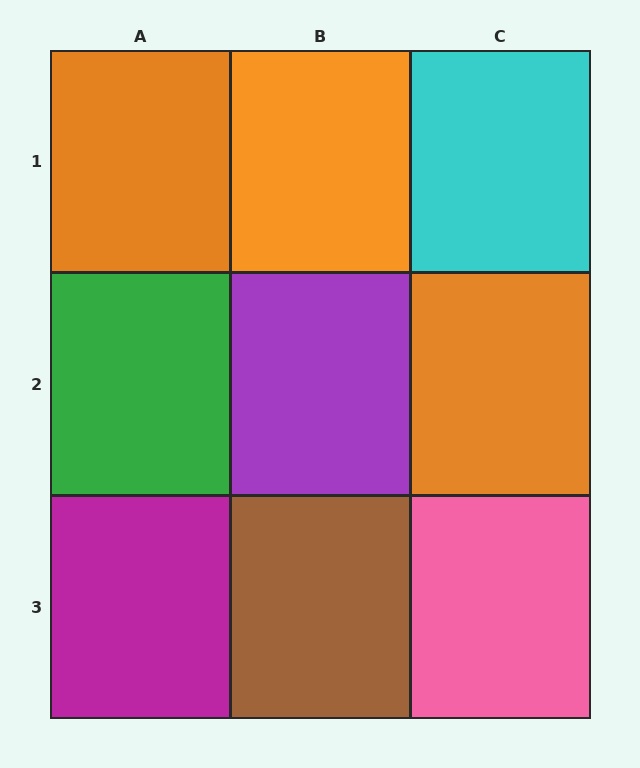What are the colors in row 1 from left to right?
Orange, orange, cyan.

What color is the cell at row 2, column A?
Green.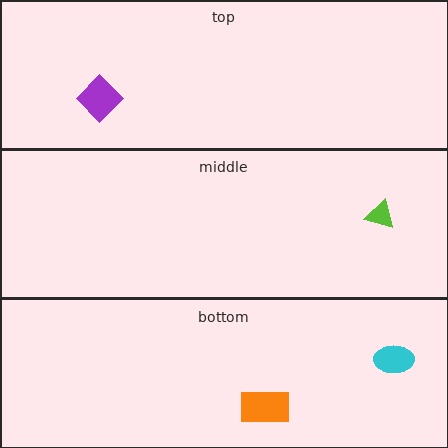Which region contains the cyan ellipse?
The bottom region.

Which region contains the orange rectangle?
The bottom region.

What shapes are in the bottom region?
The orange rectangle, the cyan ellipse.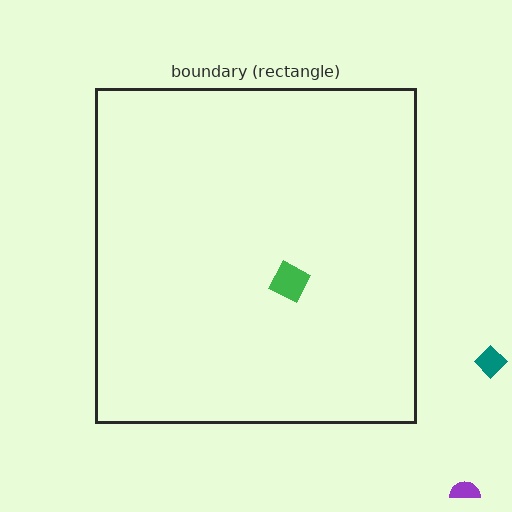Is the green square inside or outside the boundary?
Inside.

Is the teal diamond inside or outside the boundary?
Outside.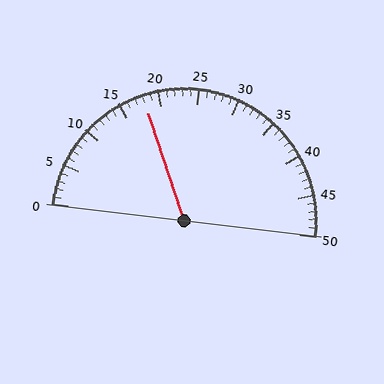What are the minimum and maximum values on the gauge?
The gauge ranges from 0 to 50.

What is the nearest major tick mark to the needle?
The nearest major tick mark is 20.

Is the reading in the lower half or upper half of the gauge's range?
The reading is in the lower half of the range (0 to 50).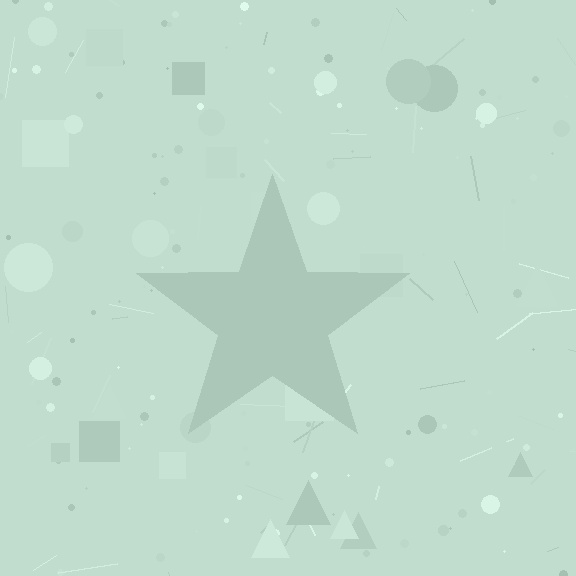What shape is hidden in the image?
A star is hidden in the image.